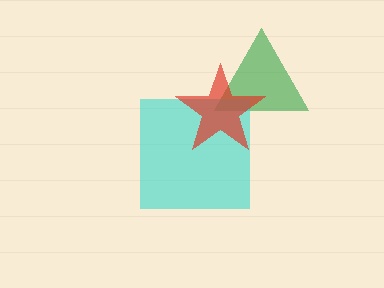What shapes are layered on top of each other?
The layered shapes are: a green triangle, a cyan square, a red star.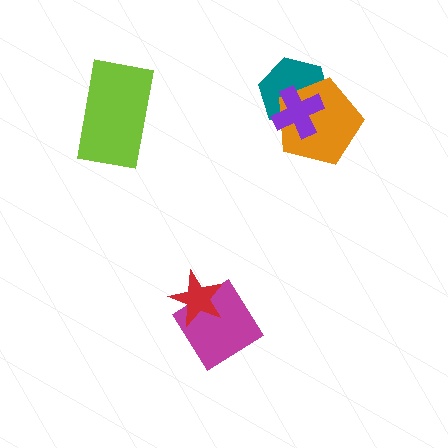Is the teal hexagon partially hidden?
Yes, it is partially covered by another shape.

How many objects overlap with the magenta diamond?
1 object overlaps with the magenta diamond.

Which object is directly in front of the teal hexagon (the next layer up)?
The orange pentagon is directly in front of the teal hexagon.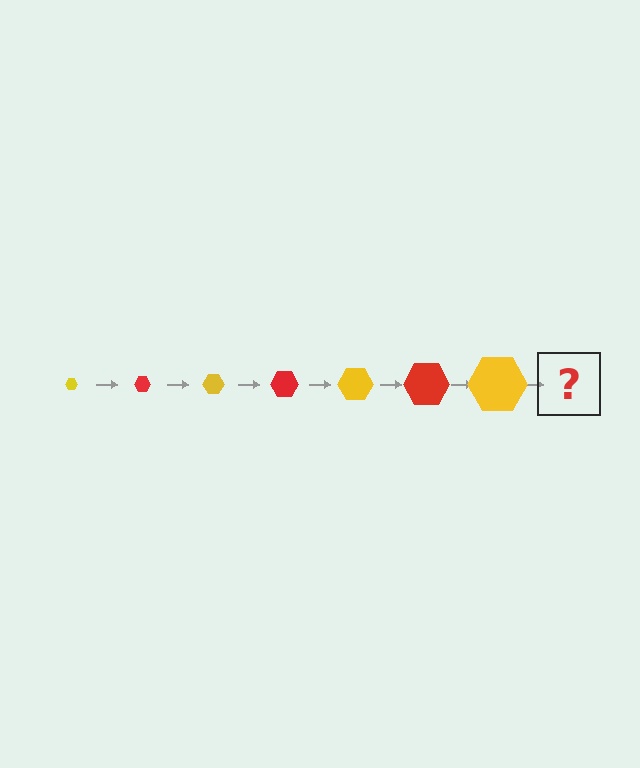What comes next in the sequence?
The next element should be a red hexagon, larger than the previous one.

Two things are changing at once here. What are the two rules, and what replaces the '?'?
The two rules are that the hexagon grows larger each step and the color cycles through yellow and red. The '?' should be a red hexagon, larger than the previous one.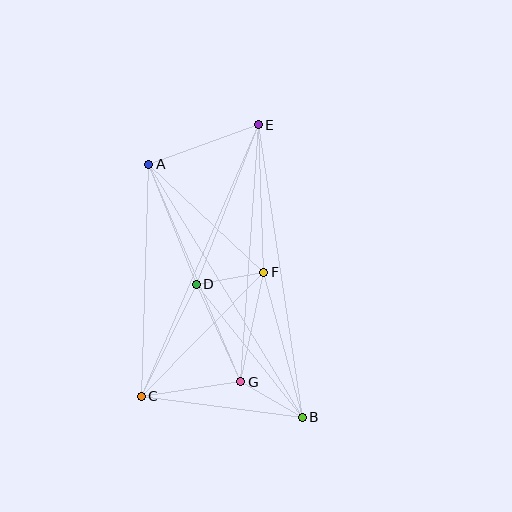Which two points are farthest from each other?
Points B and E are farthest from each other.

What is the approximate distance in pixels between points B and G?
The distance between B and G is approximately 71 pixels.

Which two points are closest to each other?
Points D and F are closest to each other.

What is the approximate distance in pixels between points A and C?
The distance between A and C is approximately 232 pixels.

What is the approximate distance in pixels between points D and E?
The distance between D and E is approximately 171 pixels.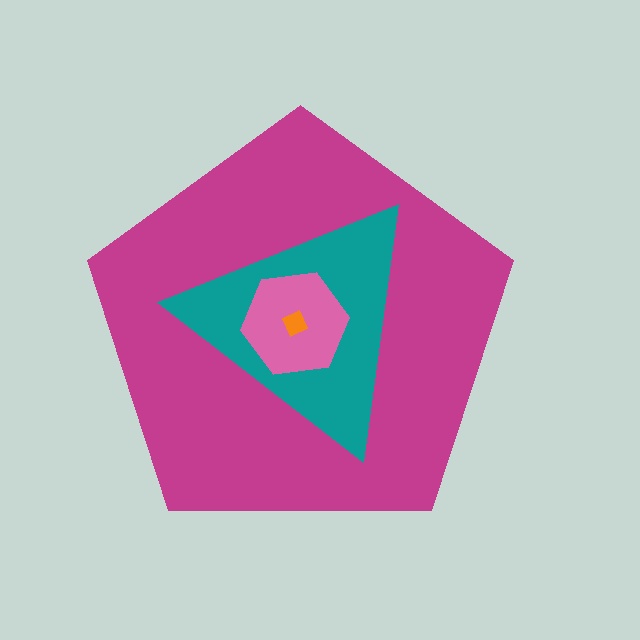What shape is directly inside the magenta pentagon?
The teal triangle.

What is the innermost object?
The orange diamond.